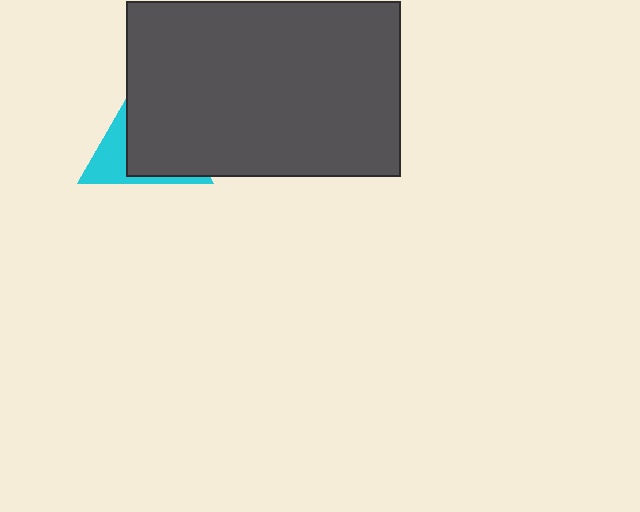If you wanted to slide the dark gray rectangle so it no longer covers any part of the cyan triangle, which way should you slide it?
Slide it right — that is the most direct way to separate the two shapes.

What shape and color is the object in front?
The object in front is a dark gray rectangle.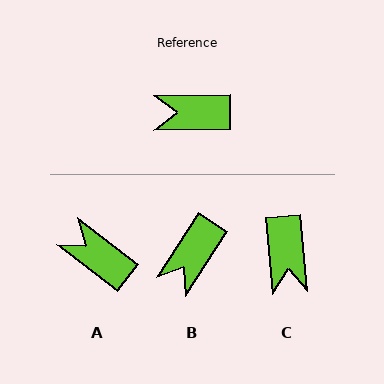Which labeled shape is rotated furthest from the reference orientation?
C, about 94 degrees away.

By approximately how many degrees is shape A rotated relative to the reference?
Approximately 38 degrees clockwise.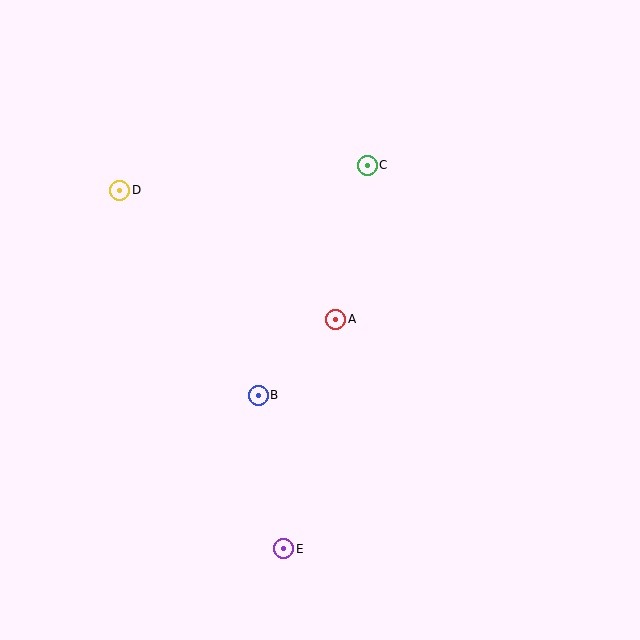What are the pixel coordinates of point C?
Point C is at (367, 165).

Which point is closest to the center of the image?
Point A at (336, 319) is closest to the center.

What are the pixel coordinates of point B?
Point B is at (258, 395).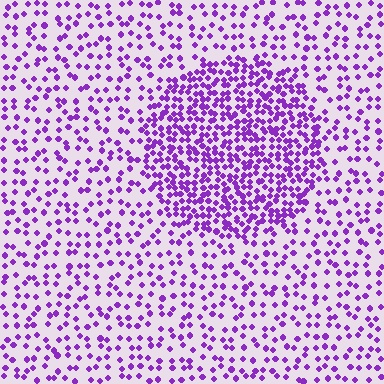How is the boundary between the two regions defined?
The boundary is defined by a change in element density (approximately 2.3x ratio). All elements are the same color, size, and shape.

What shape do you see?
I see a circle.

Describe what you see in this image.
The image contains small purple elements arranged at two different densities. A circle-shaped region is visible where the elements are more densely packed than the surrounding area.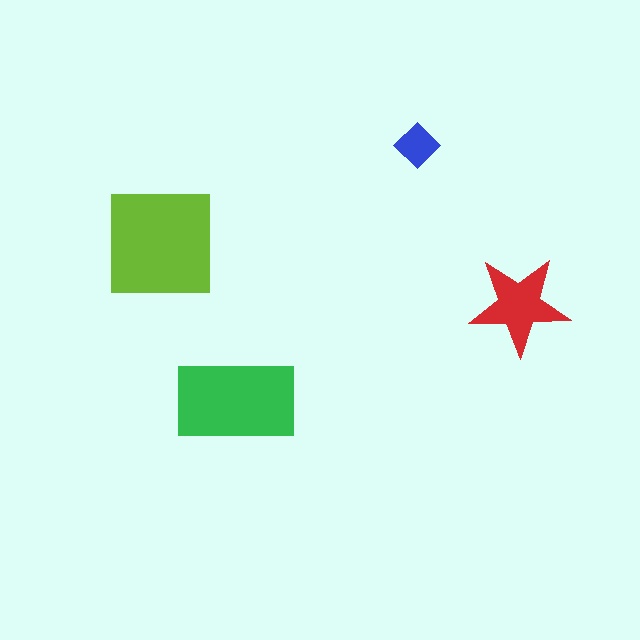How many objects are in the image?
There are 4 objects in the image.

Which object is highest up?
The blue diamond is topmost.